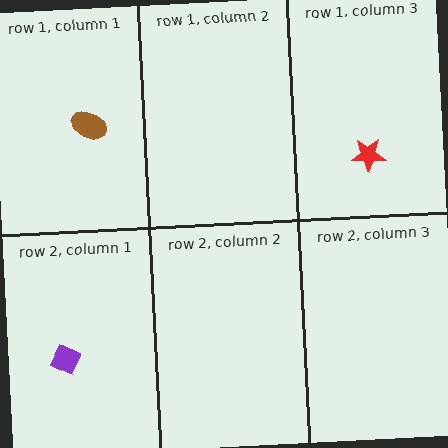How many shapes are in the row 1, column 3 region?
1.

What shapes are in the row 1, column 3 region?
The red star.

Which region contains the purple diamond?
The row 2, column 1 region.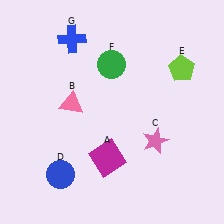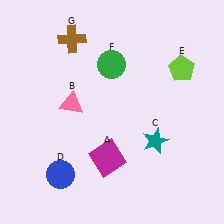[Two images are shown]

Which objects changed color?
C changed from pink to teal. G changed from blue to brown.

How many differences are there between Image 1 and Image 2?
There are 2 differences between the two images.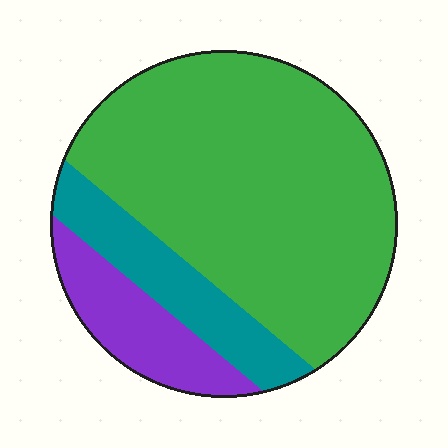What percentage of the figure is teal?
Teal takes up about one sixth (1/6) of the figure.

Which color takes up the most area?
Green, at roughly 70%.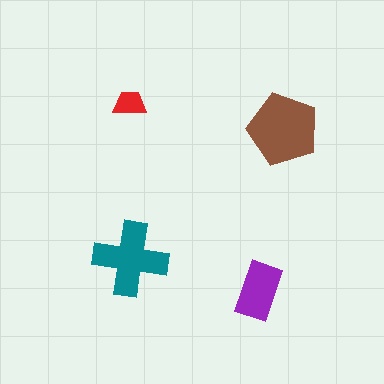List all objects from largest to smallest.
The brown pentagon, the teal cross, the purple rectangle, the red trapezoid.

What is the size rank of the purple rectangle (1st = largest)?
3rd.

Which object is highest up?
The red trapezoid is topmost.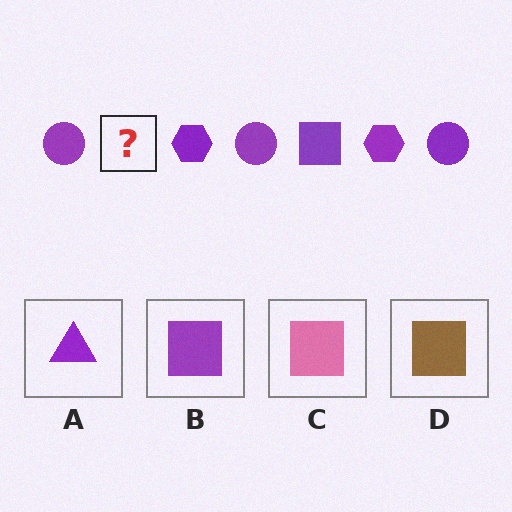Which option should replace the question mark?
Option B.